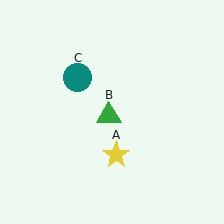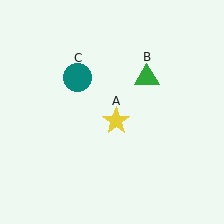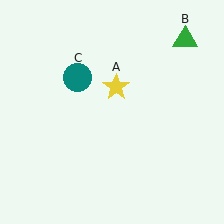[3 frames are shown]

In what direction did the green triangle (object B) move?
The green triangle (object B) moved up and to the right.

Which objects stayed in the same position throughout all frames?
Teal circle (object C) remained stationary.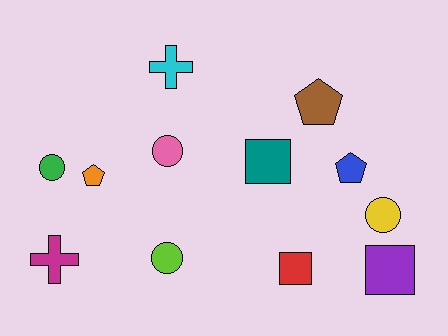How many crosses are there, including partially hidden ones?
There are 2 crosses.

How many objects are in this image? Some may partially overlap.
There are 12 objects.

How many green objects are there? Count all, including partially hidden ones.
There is 1 green object.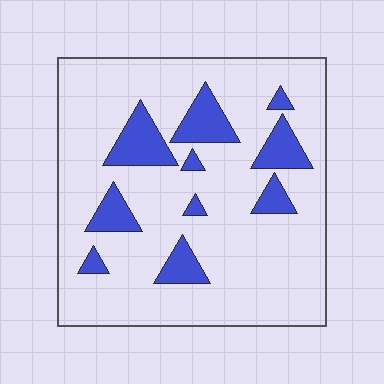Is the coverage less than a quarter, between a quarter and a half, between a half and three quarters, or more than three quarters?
Less than a quarter.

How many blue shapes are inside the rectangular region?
10.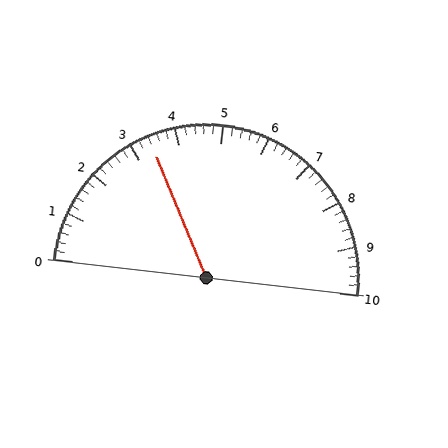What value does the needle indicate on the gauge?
The needle indicates approximately 3.4.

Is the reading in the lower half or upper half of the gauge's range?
The reading is in the lower half of the range (0 to 10).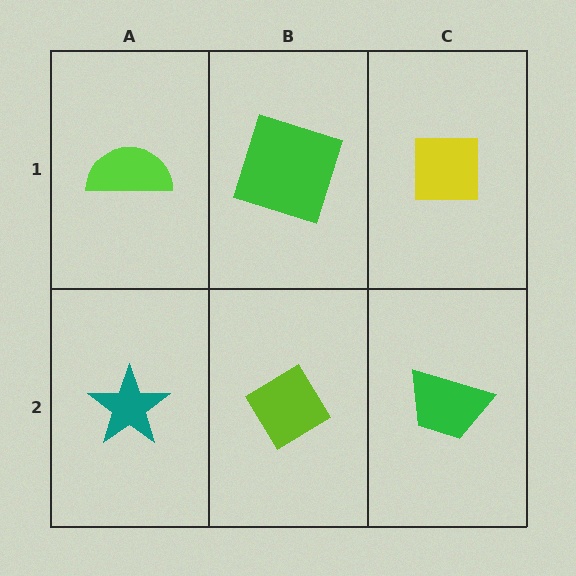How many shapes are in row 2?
3 shapes.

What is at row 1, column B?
A green square.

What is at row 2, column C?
A green trapezoid.